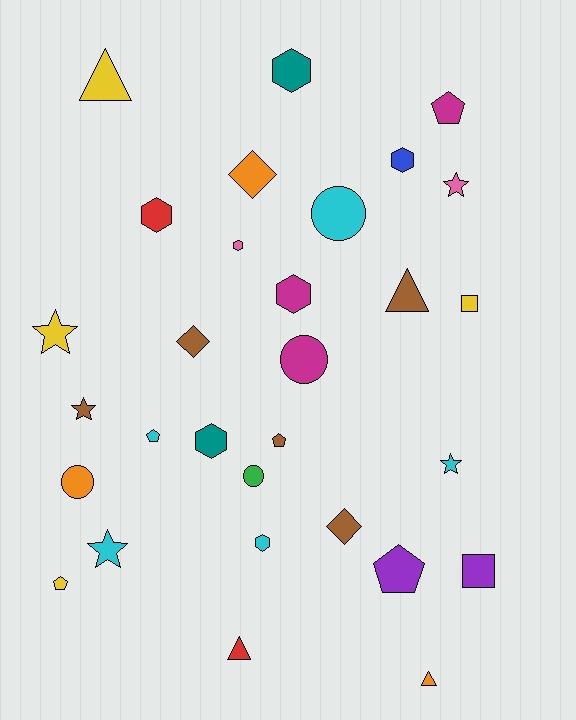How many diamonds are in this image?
There are 3 diamonds.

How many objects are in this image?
There are 30 objects.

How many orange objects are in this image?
There are 3 orange objects.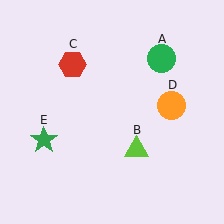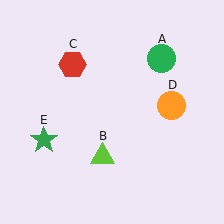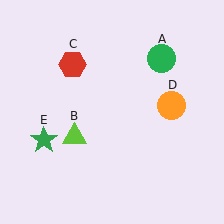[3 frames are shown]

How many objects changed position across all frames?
1 object changed position: lime triangle (object B).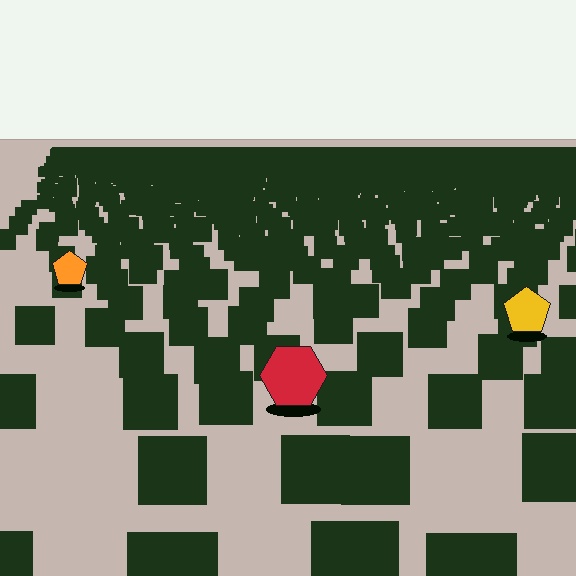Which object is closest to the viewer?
The red hexagon is closest. The texture marks near it are larger and more spread out.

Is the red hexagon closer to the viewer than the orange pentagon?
Yes. The red hexagon is closer — you can tell from the texture gradient: the ground texture is coarser near it.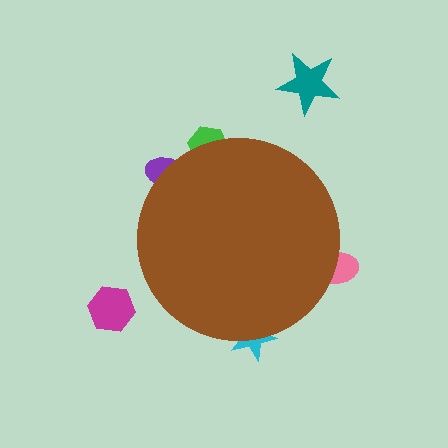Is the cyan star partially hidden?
Yes, the cyan star is partially hidden behind the brown circle.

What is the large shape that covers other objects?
A brown circle.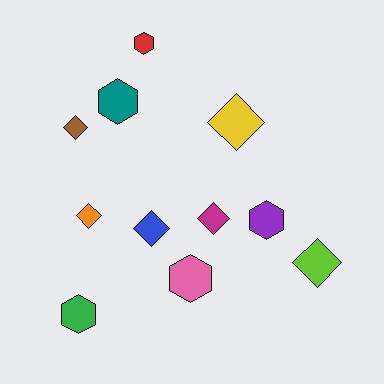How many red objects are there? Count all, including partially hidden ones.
There is 1 red object.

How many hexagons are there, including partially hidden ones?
There are 5 hexagons.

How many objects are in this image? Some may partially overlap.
There are 11 objects.